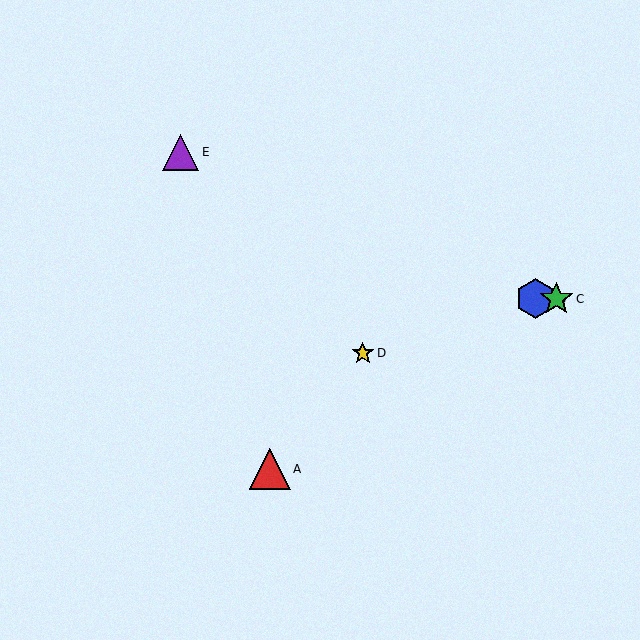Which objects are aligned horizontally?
Objects B, C are aligned horizontally.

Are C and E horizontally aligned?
No, C is at y≈299 and E is at y≈152.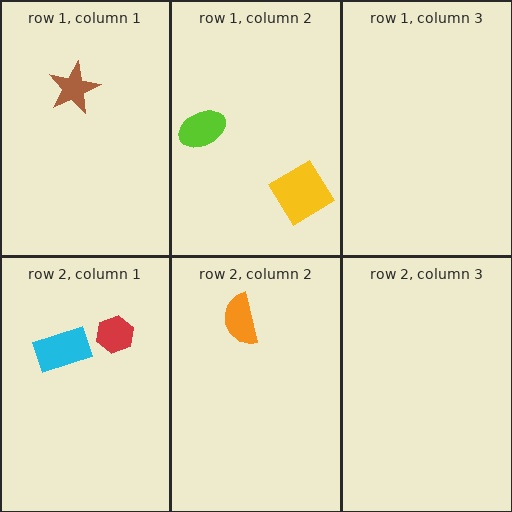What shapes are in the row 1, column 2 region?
The yellow diamond, the lime ellipse.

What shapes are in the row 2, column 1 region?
The cyan rectangle, the red hexagon.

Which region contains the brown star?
The row 1, column 1 region.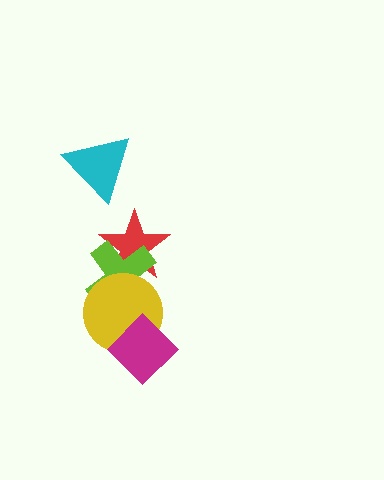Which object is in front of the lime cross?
The yellow circle is in front of the lime cross.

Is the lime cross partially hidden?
Yes, it is partially covered by another shape.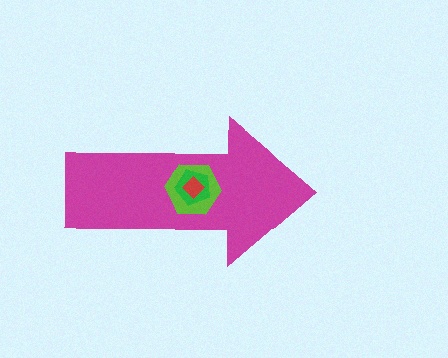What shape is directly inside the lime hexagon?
The green pentagon.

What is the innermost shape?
The red diamond.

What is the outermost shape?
The magenta arrow.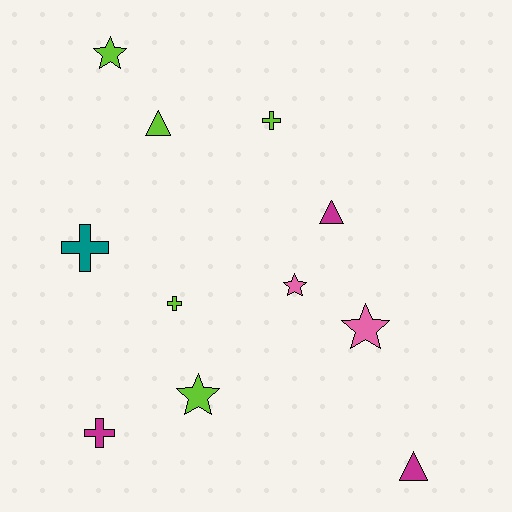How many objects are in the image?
There are 11 objects.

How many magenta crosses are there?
There is 1 magenta cross.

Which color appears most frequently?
Lime, with 5 objects.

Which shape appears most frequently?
Star, with 4 objects.